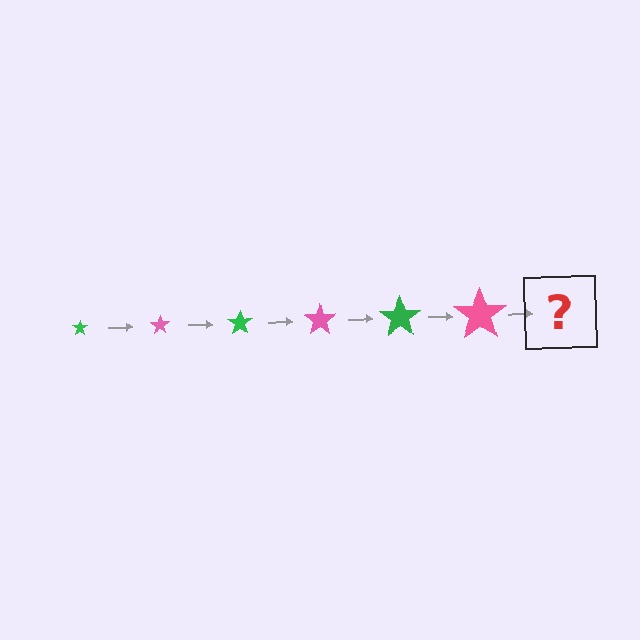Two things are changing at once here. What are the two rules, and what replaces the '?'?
The two rules are that the star grows larger each step and the color cycles through green and pink. The '?' should be a green star, larger than the previous one.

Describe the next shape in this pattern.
It should be a green star, larger than the previous one.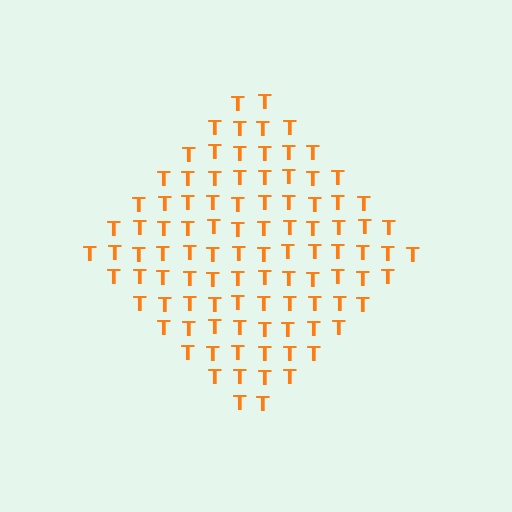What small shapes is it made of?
It is made of small letter T's.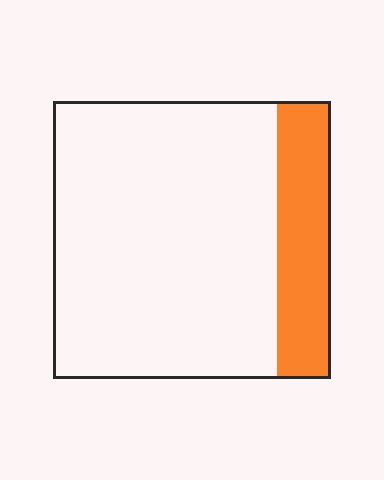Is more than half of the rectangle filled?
No.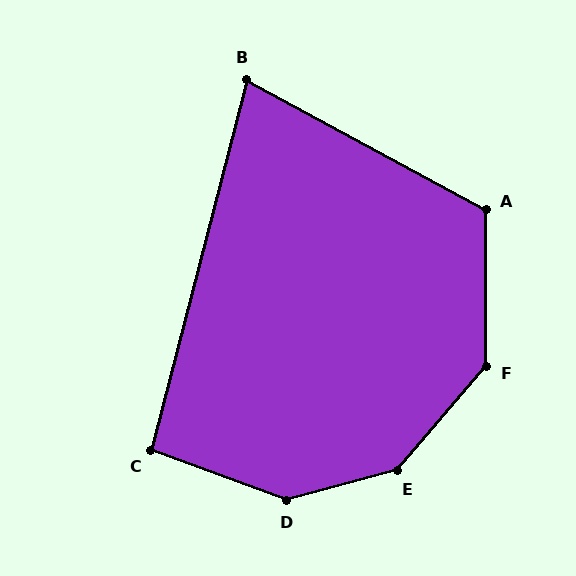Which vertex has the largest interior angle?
E, at approximately 146 degrees.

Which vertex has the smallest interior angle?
B, at approximately 76 degrees.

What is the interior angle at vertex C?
Approximately 96 degrees (obtuse).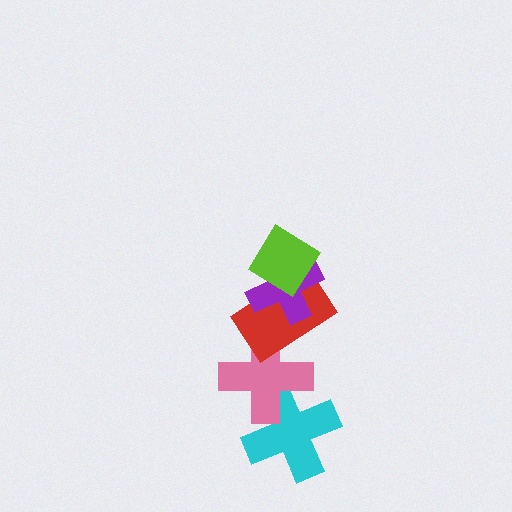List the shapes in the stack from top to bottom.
From top to bottom: the lime diamond, the purple cross, the red rectangle, the pink cross, the cyan cross.